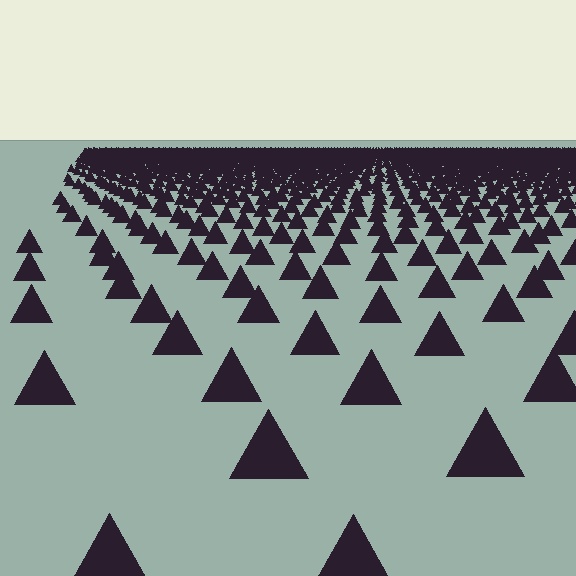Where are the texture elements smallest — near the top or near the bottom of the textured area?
Near the top.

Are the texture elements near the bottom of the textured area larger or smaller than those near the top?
Larger. Near the bottom, elements are closer to the viewer and appear at a bigger on-screen size.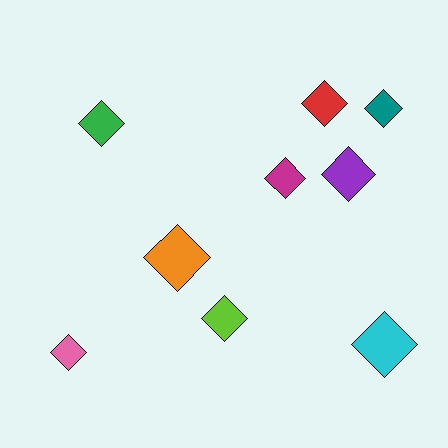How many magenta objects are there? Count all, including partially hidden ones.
There is 1 magenta object.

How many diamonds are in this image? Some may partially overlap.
There are 9 diamonds.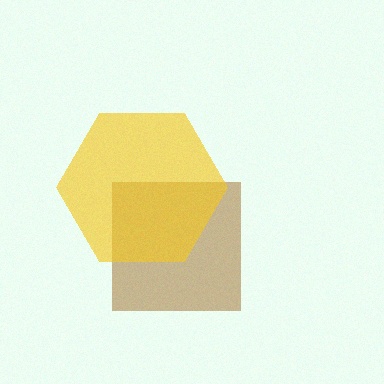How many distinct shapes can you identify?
There are 2 distinct shapes: a brown square, a yellow hexagon.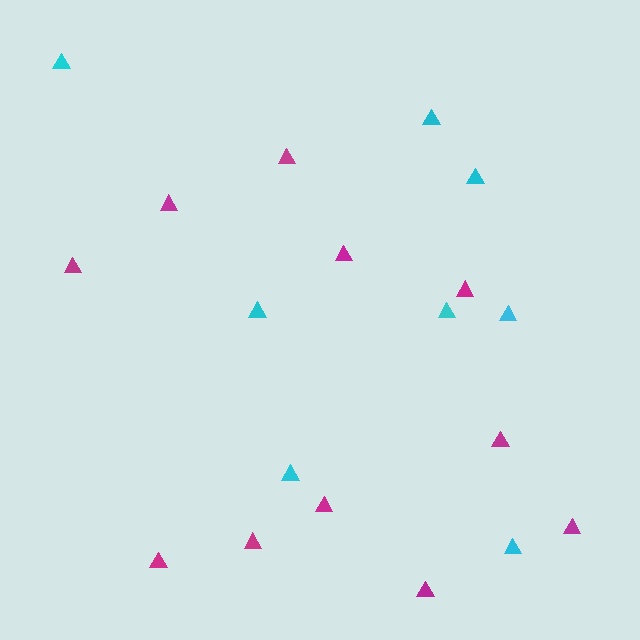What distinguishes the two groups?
There are 2 groups: one group of cyan triangles (8) and one group of magenta triangles (11).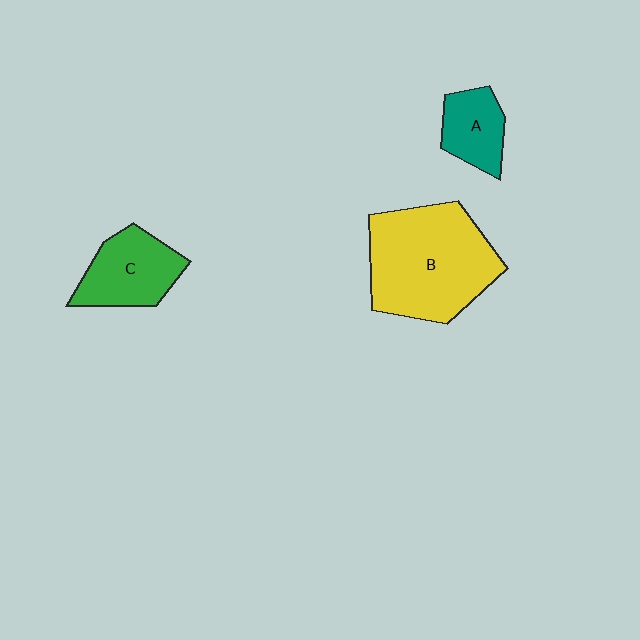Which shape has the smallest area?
Shape A (teal).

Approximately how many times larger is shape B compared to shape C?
Approximately 2.0 times.